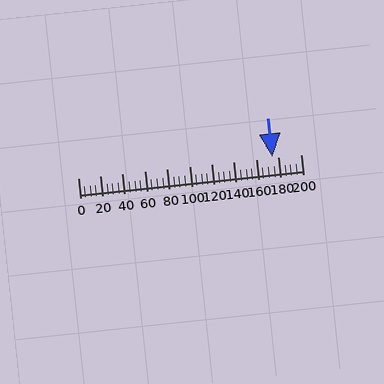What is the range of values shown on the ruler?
The ruler shows values from 0 to 200.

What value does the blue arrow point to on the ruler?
The blue arrow points to approximately 175.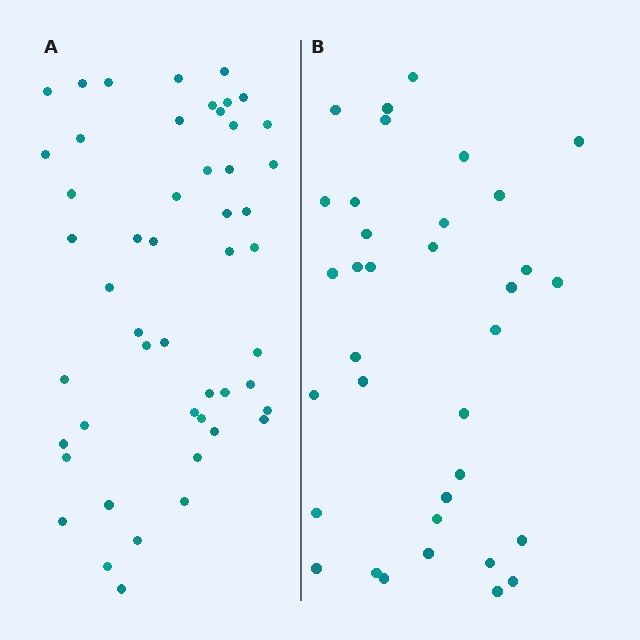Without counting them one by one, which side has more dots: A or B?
Region A (the left region) has more dots.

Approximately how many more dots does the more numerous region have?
Region A has approximately 15 more dots than region B.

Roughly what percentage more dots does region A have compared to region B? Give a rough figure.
About 45% more.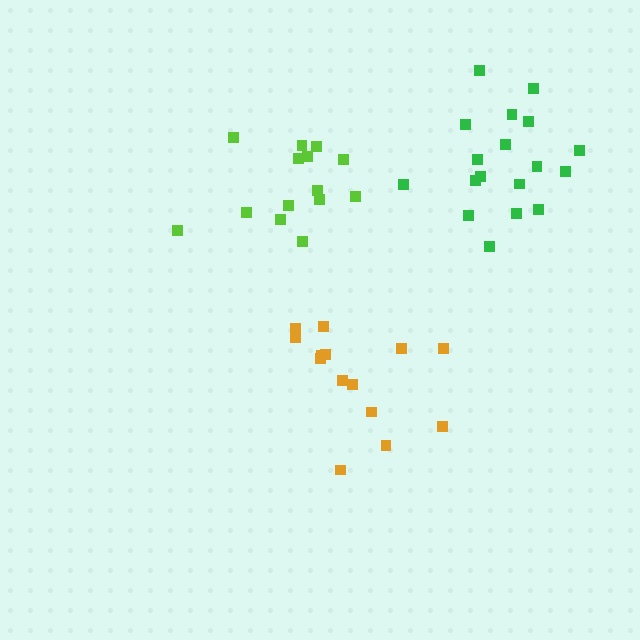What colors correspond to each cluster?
The clusters are colored: orange, lime, green.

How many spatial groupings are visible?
There are 3 spatial groupings.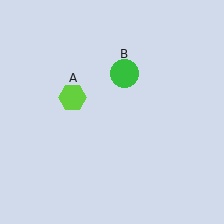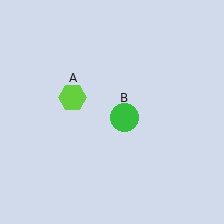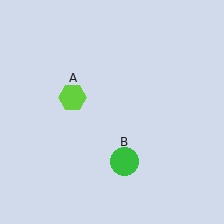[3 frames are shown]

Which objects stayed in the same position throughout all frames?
Lime hexagon (object A) remained stationary.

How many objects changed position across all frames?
1 object changed position: green circle (object B).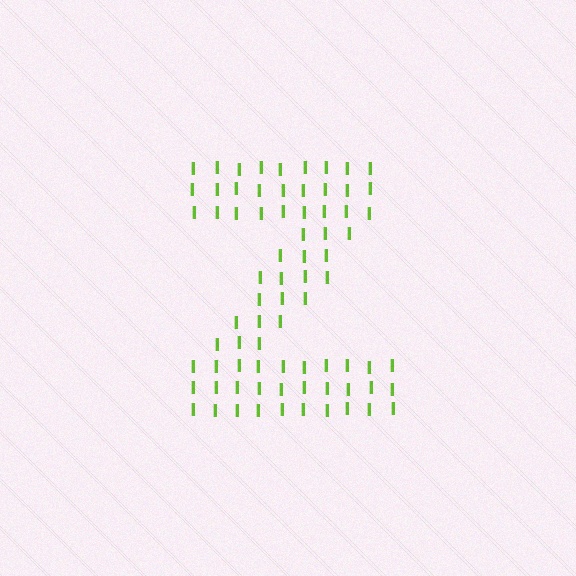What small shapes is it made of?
It is made of small letter I's.